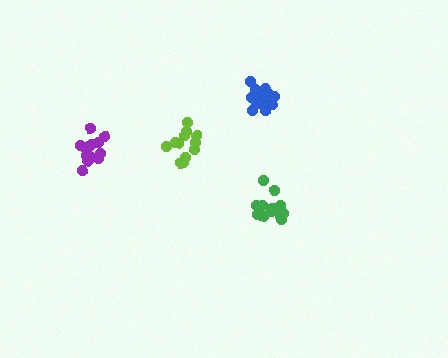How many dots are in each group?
Group 1: 13 dots, Group 2: 15 dots, Group 3: 15 dots, Group 4: 13 dots (56 total).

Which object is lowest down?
The green cluster is bottommost.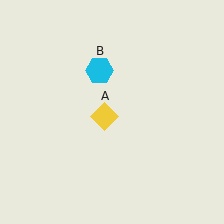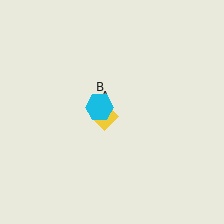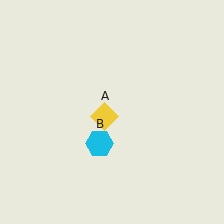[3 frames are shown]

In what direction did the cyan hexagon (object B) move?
The cyan hexagon (object B) moved down.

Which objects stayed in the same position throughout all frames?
Yellow diamond (object A) remained stationary.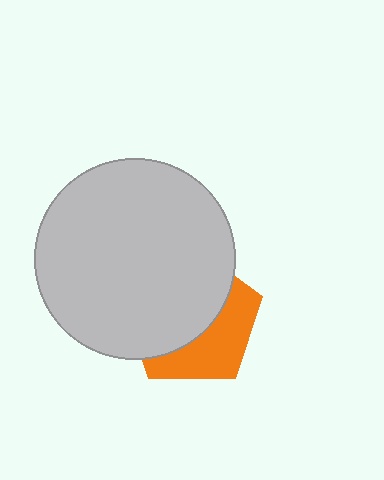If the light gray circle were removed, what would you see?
You would see the complete orange pentagon.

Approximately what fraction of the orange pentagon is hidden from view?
Roughly 60% of the orange pentagon is hidden behind the light gray circle.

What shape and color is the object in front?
The object in front is a light gray circle.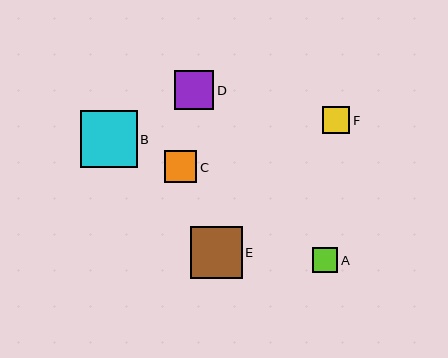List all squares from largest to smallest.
From largest to smallest: B, E, D, C, F, A.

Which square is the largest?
Square B is the largest with a size of approximately 56 pixels.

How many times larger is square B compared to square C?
Square B is approximately 1.8 times the size of square C.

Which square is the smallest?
Square A is the smallest with a size of approximately 25 pixels.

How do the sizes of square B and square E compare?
Square B and square E are approximately the same size.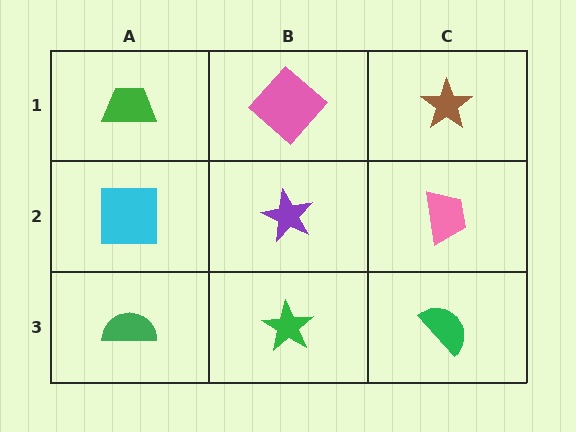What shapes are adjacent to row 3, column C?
A pink trapezoid (row 2, column C), a green star (row 3, column B).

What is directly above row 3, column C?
A pink trapezoid.